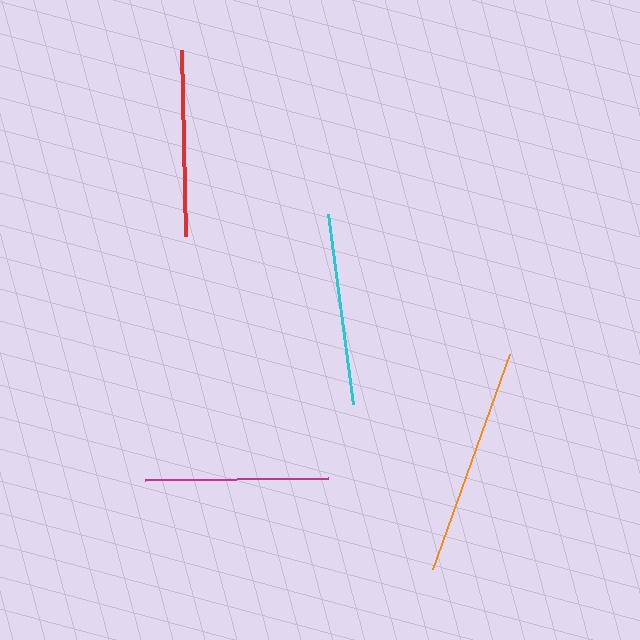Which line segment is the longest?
The orange line is the longest at approximately 229 pixels.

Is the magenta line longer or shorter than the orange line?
The orange line is longer than the magenta line.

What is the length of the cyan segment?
The cyan segment is approximately 191 pixels long.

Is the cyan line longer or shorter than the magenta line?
The cyan line is longer than the magenta line.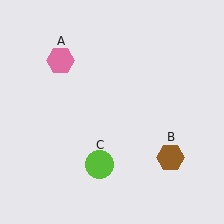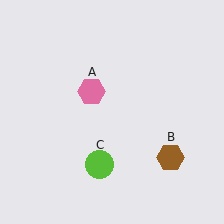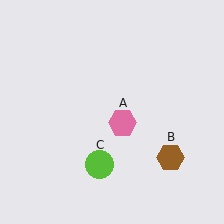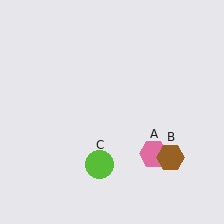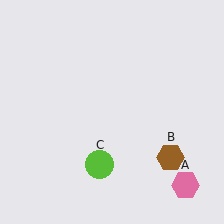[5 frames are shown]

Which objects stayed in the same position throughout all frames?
Brown hexagon (object B) and lime circle (object C) remained stationary.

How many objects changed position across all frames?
1 object changed position: pink hexagon (object A).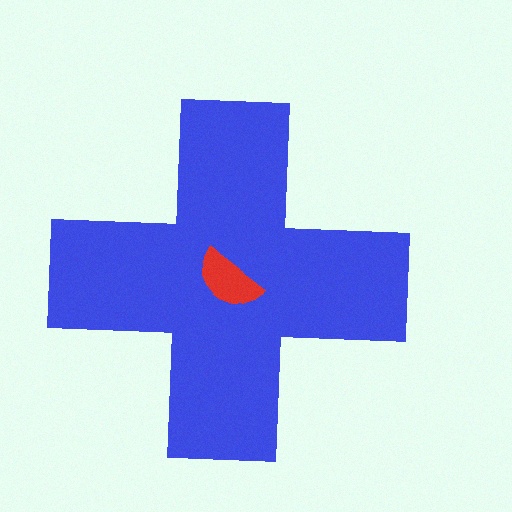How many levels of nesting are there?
2.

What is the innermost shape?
The red semicircle.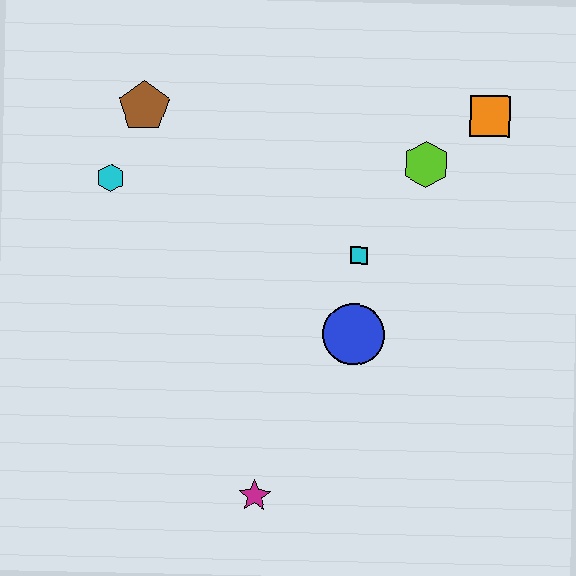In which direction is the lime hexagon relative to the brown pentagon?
The lime hexagon is to the right of the brown pentagon.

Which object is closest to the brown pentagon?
The cyan hexagon is closest to the brown pentagon.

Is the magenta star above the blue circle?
No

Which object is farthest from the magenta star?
The orange square is farthest from the magenta star.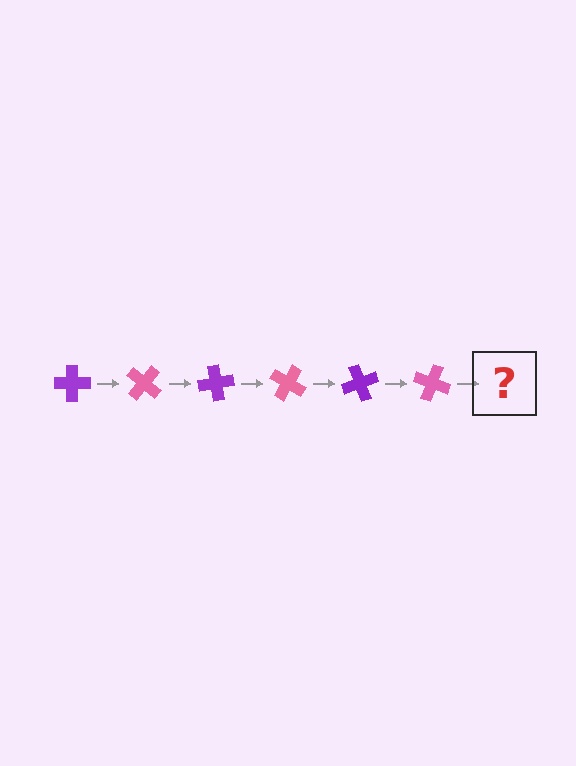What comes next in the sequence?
The next element should be a purple cross, rotated 240 degrees from the start.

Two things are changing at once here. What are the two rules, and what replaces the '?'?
The two rules are that it rotates 40 degrees each step and the color cycles through purple and pink. The '?' should be a purple cross, rotated 240 degrees from the start.